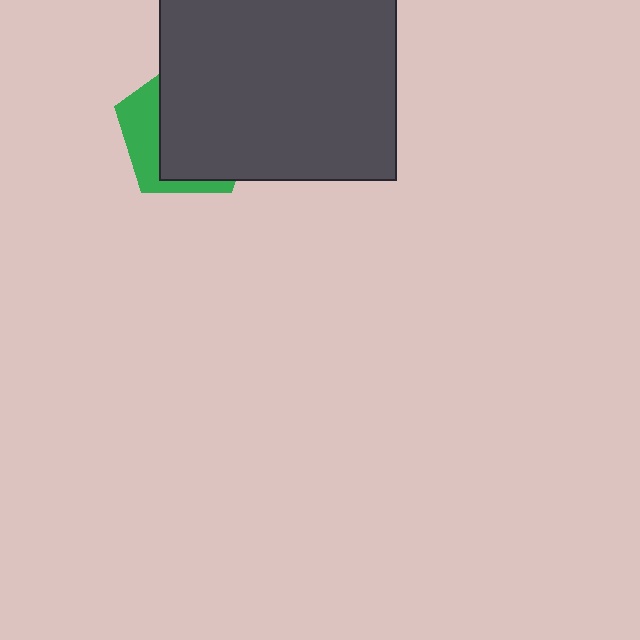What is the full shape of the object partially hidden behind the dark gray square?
The partially hidden object is a green pentagon.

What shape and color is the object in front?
The object in front is a dark gray square.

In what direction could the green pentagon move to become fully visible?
The green pentagon could move left. That would shift it out from behind the dark gray square entirely.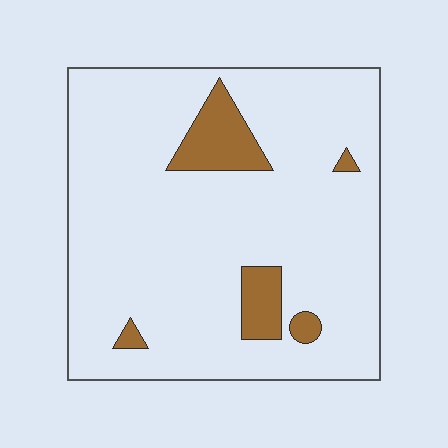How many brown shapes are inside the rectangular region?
5.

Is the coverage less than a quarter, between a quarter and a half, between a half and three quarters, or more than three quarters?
Less than a quarter.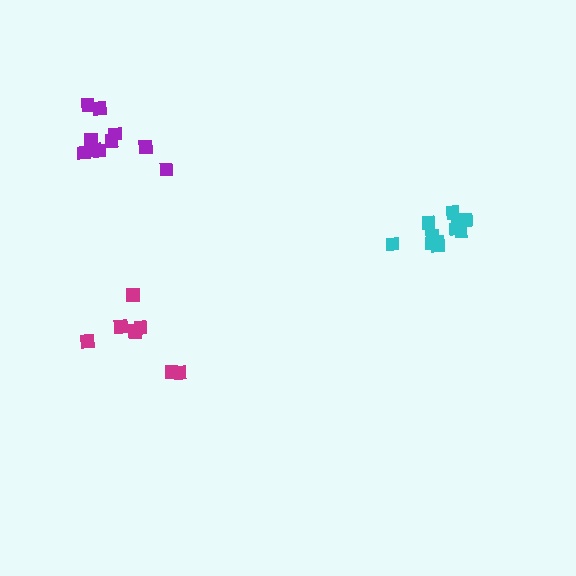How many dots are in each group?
Group 1: 8 dots, Group 2: 11 dots, Group 3: 10 dots (29 total).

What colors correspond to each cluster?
The clusters are colored: magenta, cyan, purple.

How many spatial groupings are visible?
There are 3 spatial groupings.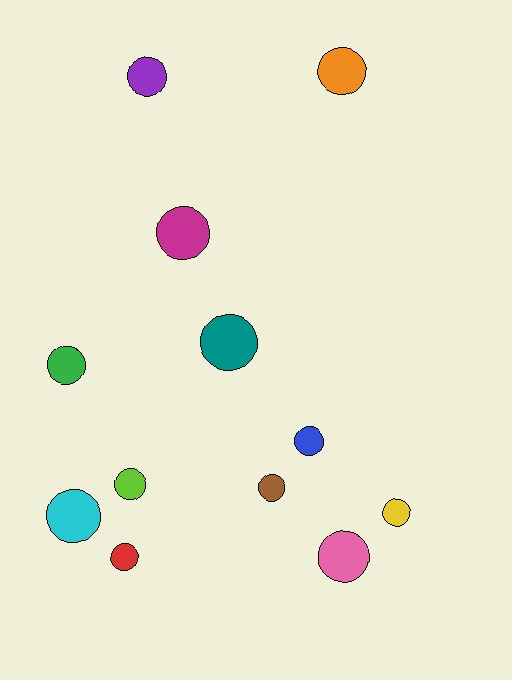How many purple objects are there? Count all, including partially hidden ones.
There is 1 purple object.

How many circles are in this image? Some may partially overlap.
There are 12 circles.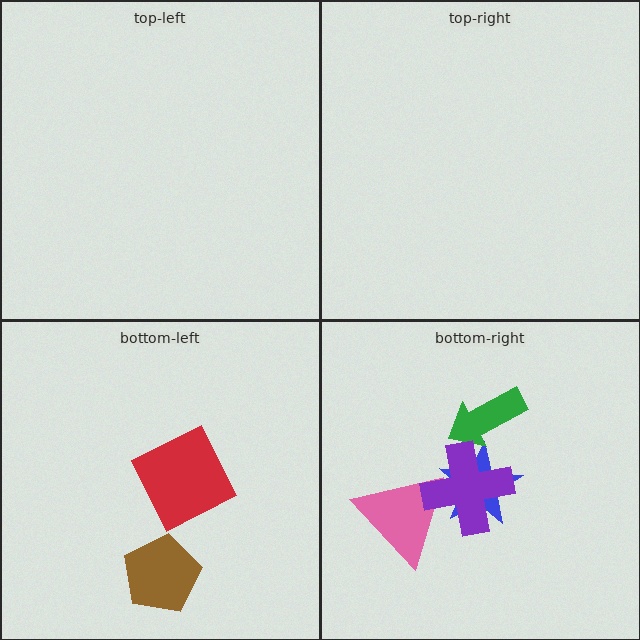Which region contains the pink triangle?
The bottom-right region.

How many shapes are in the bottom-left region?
2.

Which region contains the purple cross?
The bottom-right region.